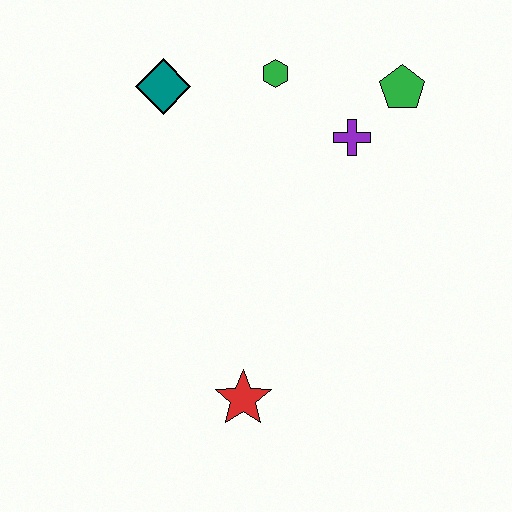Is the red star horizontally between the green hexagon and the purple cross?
No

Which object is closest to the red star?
The purple cross is closest to the red star.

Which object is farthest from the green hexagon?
The red star is farthest from the green hexagon.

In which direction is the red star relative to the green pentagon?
The red star is below the green pentagon.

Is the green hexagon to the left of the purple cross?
Yes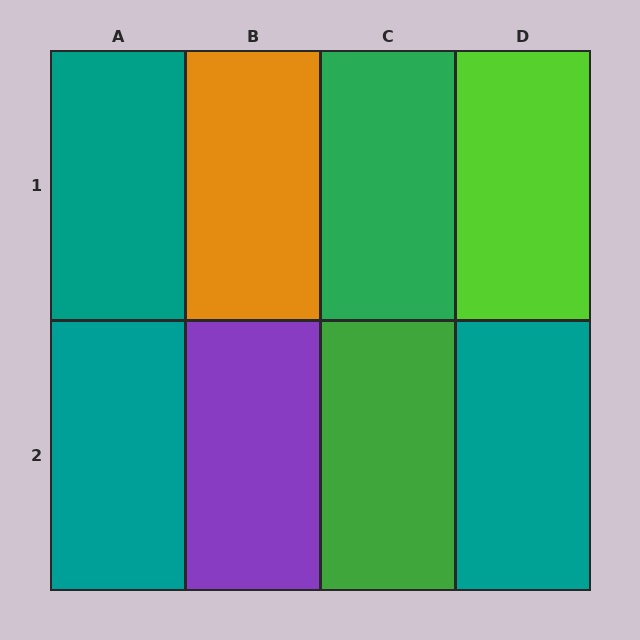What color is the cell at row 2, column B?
Purple.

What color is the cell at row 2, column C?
Green.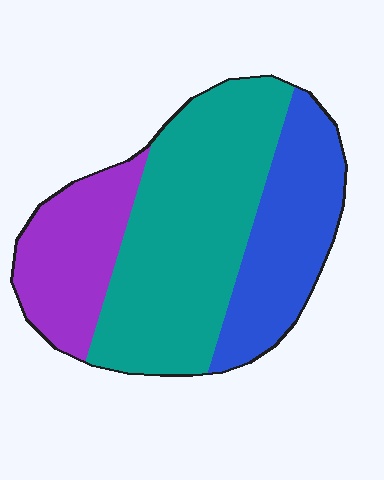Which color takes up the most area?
Teal, at roughly 50%.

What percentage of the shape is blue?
Blue takes up between a quarter and a half of the shape.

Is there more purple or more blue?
Blue.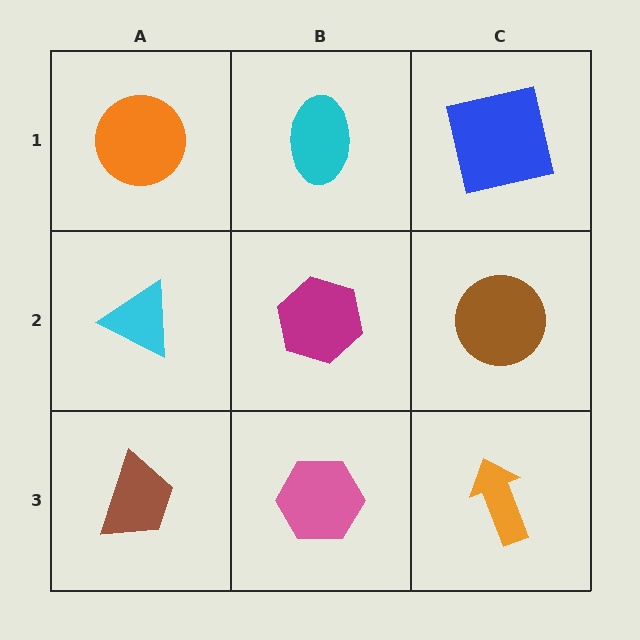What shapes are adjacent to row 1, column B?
A magenta hexagon (row 2, column B), an orange circle (row 1, column A), a blue square (row 1, column C).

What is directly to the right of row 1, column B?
A blue square.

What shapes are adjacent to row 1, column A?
A cyan triangle (row 2, column A), a cyan ellipse (row 1, column B).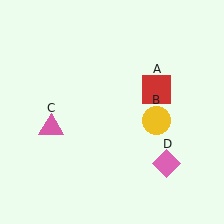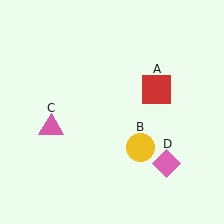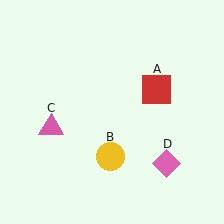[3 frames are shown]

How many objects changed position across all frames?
1 object changed position: yellow circle (object B).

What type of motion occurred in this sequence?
The yellow circle (object B) rotated clockwise around the center of the scene.